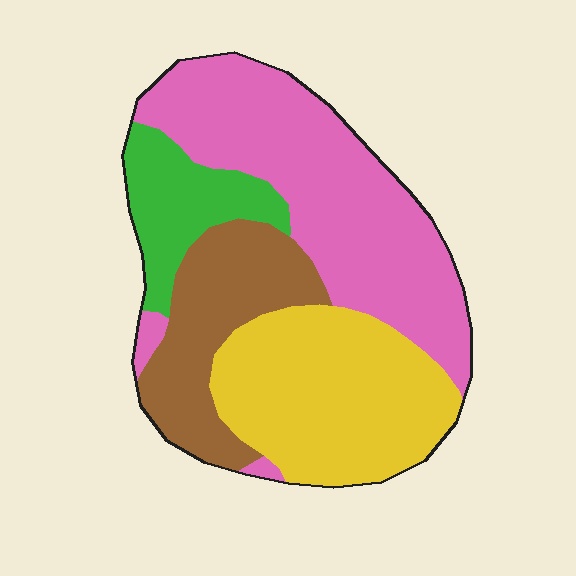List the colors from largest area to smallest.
From largest to smallest: pink, yellow, brown, green.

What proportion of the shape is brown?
Brown covers 19% of the shape.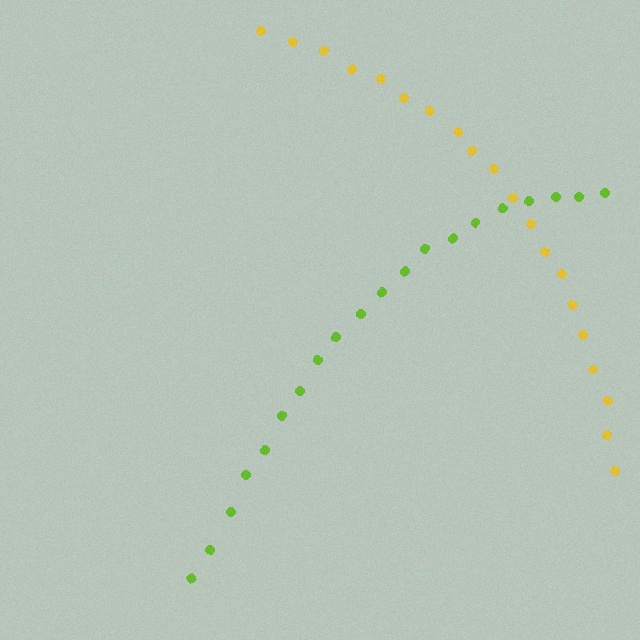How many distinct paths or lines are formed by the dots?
There are 2 distinct paths.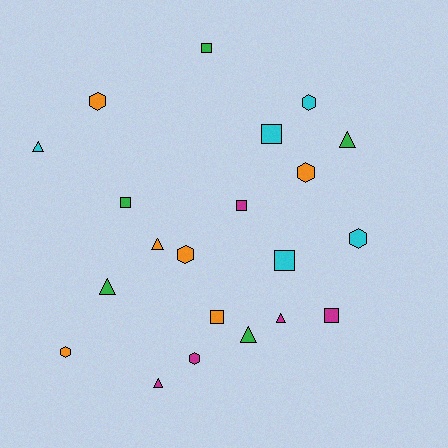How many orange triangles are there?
There is 1 orange triangle.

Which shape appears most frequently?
Square, with 7 objects.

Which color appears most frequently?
Orange, with 6 objects.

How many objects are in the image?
There are 21 objects.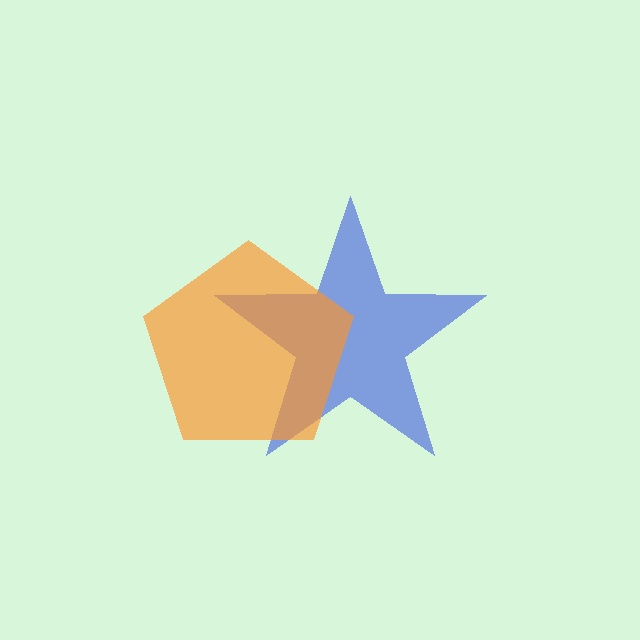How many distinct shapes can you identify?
There are 2 distinct shapes: a blue star, an orange pentagon.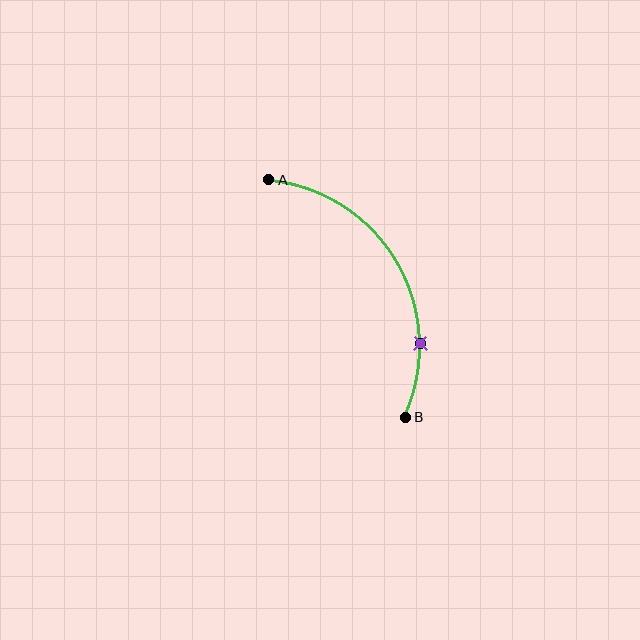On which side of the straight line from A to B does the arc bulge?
The arc bulges to the right of the straight line connecting A and B.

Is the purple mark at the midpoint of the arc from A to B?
No. The purple mark lies on the arc but is closer to endpoint B. The arc midpoint would be at the point on the curve equidistant along the arc from both A and B.